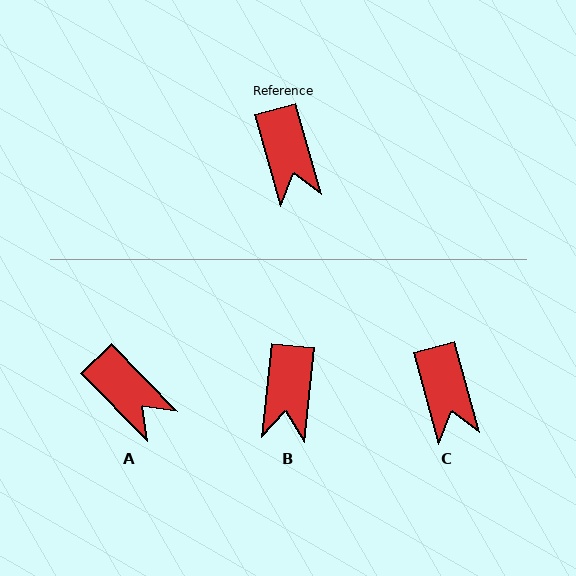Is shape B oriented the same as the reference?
No, it is off by about 22 degrees.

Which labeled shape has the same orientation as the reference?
C.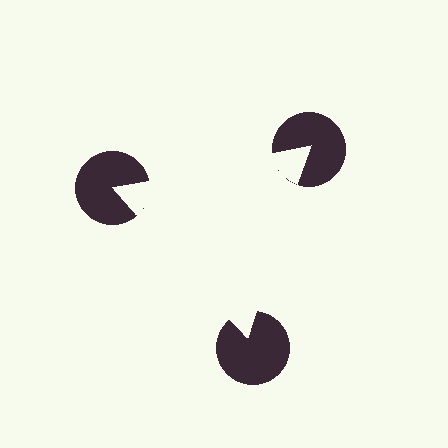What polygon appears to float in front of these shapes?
An illusory triangle — its edges are inferred from the aligned wedge cuts in the pac-man discs, not physically drawn.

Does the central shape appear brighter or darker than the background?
It typically appears slightly brighter than the background, even though no actual brightness change is drawn.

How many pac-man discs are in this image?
There are 3 — one at each vertex of the illusory triangle.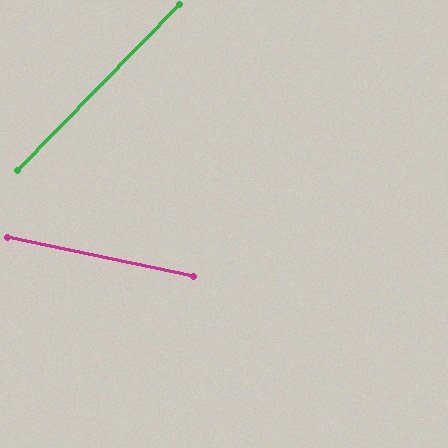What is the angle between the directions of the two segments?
Approximately 58 degrees.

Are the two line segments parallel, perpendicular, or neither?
Neither parallel nor perpendicular — they differ by about 58°.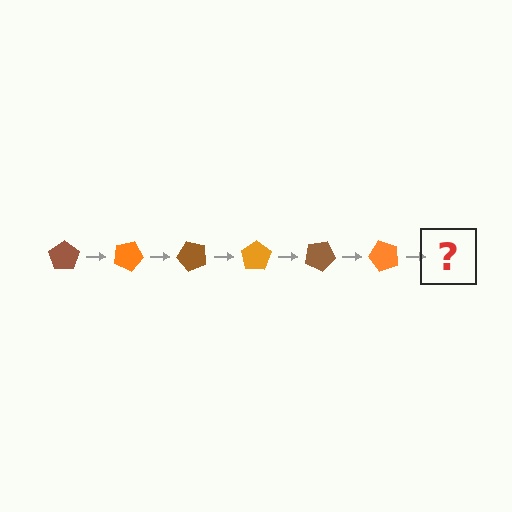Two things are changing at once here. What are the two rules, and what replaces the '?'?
The two rules are that it rotates 25 degrees each step and the color cycles through brown and orange. The '?' should be a brown pentagon, rotated 150 degrees from the start.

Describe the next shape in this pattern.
It should be a brown pentagon, rotated 150 degrees from the start.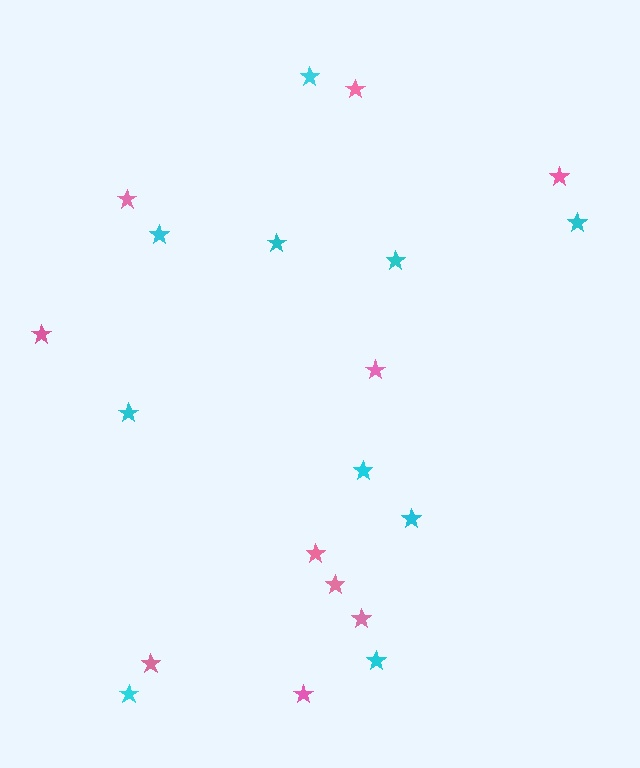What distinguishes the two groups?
There are 2 groups: one group of cyan stars (10) and one group of pink stars (10).